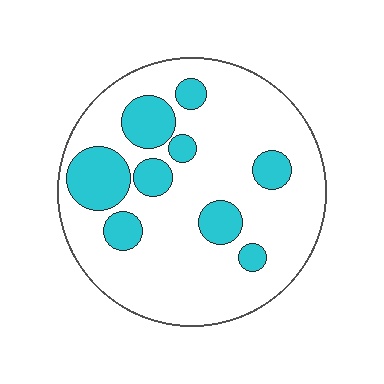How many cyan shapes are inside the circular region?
9.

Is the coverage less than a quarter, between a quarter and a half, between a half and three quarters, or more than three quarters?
Less than a quarter.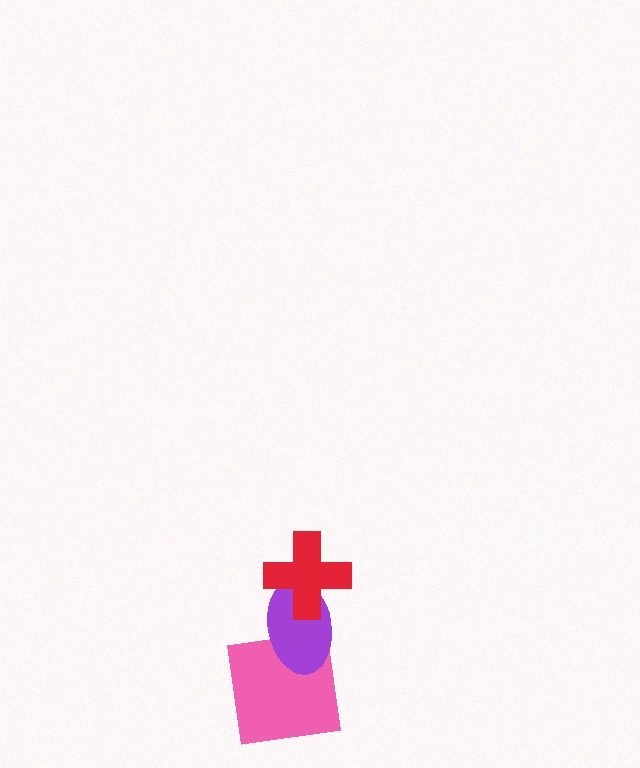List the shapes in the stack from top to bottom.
From top to bottom: the red cross, the purple ellipse, the pink square.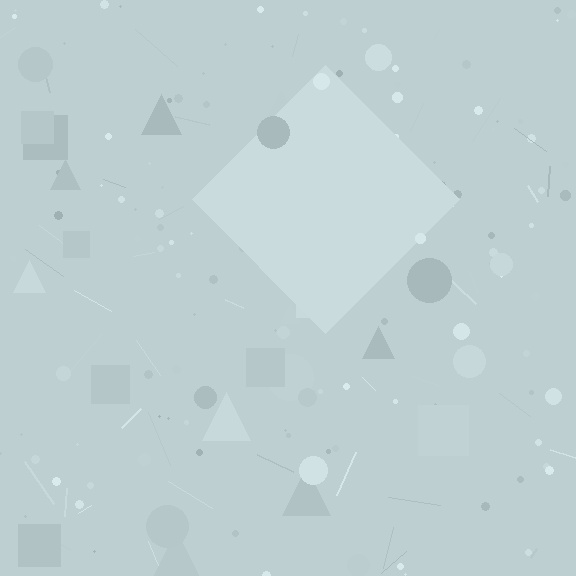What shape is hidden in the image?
A diamond is hidden in the image.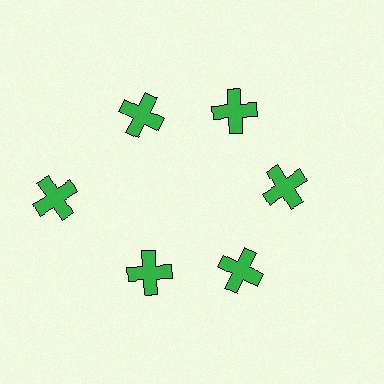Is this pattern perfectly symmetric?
No. The 6 green crosses are arranged in a ring, but one element near the 9 o'clock position is pushed outward from the center, breaking the 6-fold rotational symmetry.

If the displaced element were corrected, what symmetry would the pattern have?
It would have 6-fold rotational symmetry — the pattern would map onto itself every 60 degrees.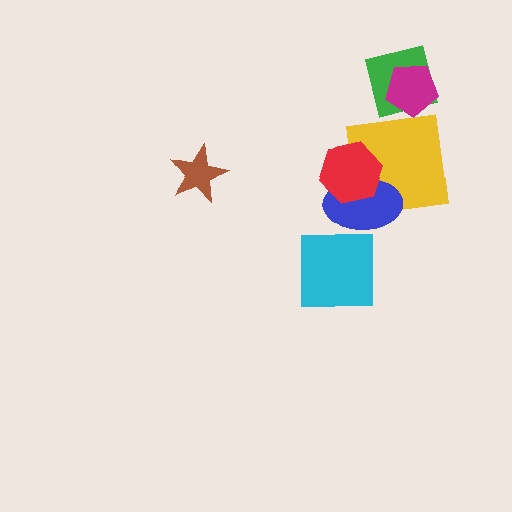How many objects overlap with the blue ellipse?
2 objects overlap with the blue ellipse.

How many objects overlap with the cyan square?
0 objects overlap with the cyan square.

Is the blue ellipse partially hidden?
Yes, it is partially covered by another shape.